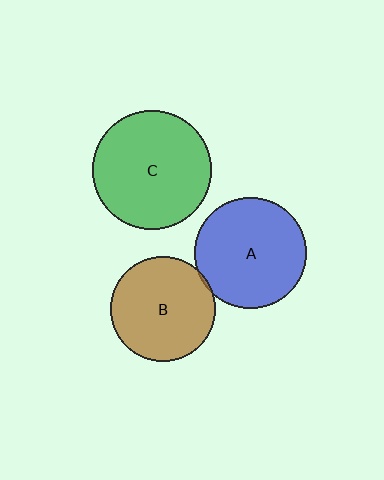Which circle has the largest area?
Circle C (green).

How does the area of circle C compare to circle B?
Approximately 1.3 times.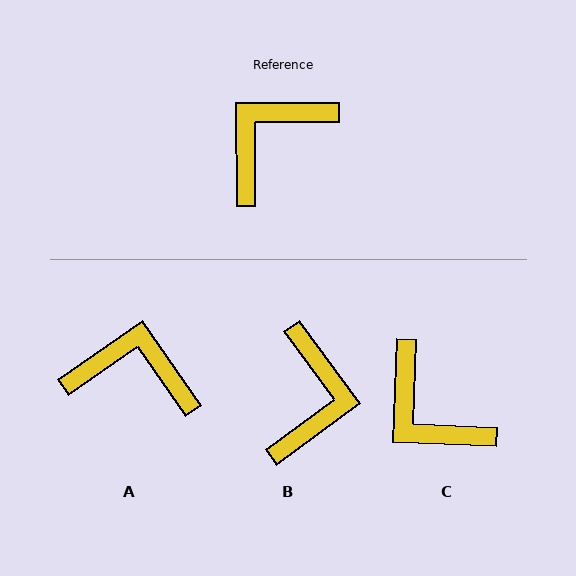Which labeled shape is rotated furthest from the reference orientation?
B, about 144 degrees away.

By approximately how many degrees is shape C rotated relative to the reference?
Approximately 87 degrees counter-clockwise.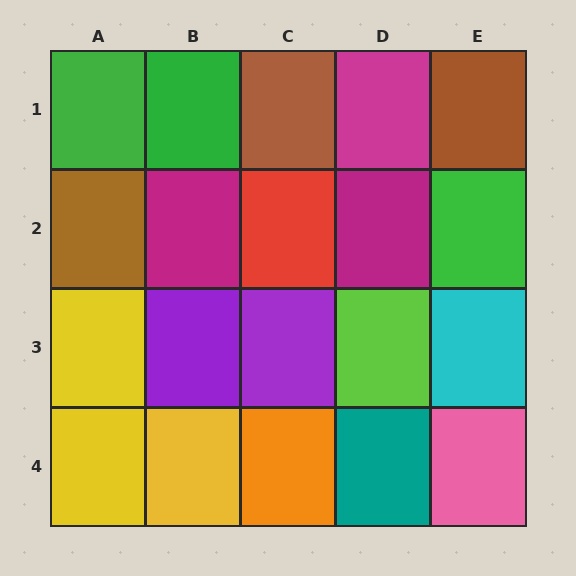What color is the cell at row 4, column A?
Yellow.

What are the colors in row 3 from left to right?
Yellow, purple, purple, lime, cyan.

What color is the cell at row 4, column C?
Orange.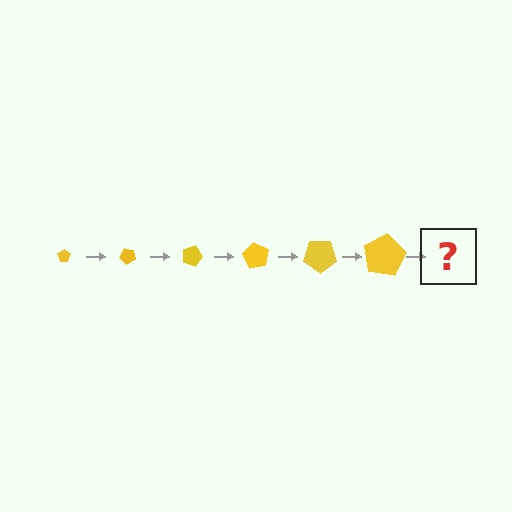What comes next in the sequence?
The next element should be a pentagon, larger than the previous one and rotated 270 degrees from the start.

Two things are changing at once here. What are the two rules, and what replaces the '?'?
The two rules are that the pentagon grows larger each step and it rotates 45 degrees each step. The '?' should be a pentagon, larger than the previous one and rotated 270 degrees from the start.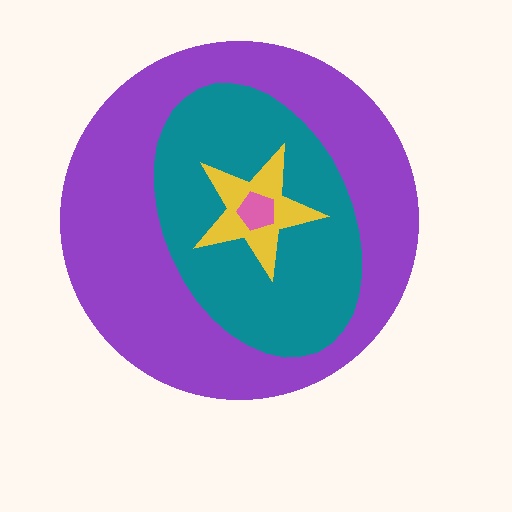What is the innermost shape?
The pink pentagon.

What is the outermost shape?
The purple circle.